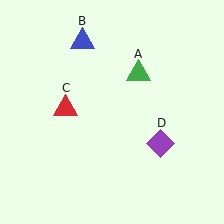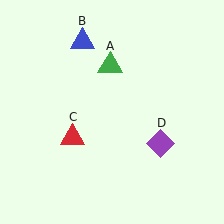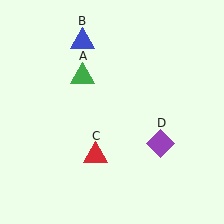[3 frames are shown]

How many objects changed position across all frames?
2 objects changed position: green triangle (object A), red triangle (object C).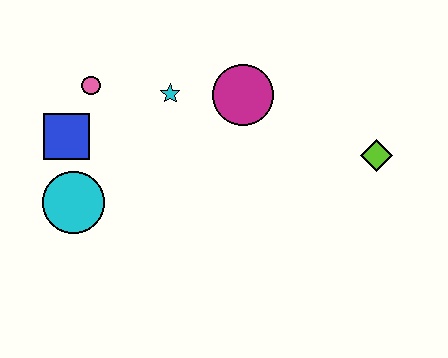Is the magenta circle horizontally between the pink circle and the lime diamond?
Yes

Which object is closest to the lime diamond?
The magenta circle is closest to the lime diamond.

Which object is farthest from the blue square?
The lime diamond is farthest from the blue square.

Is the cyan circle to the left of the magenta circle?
Yes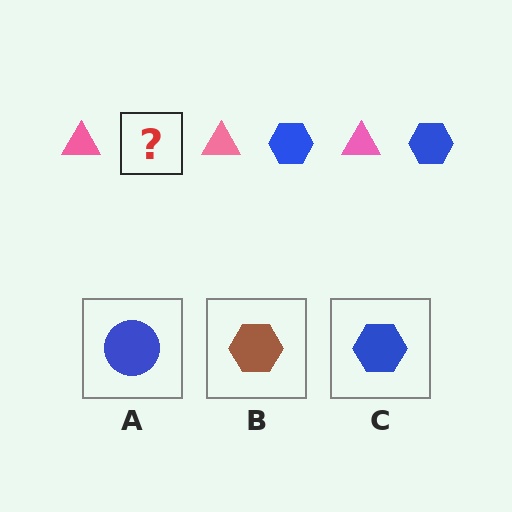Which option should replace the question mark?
Option C.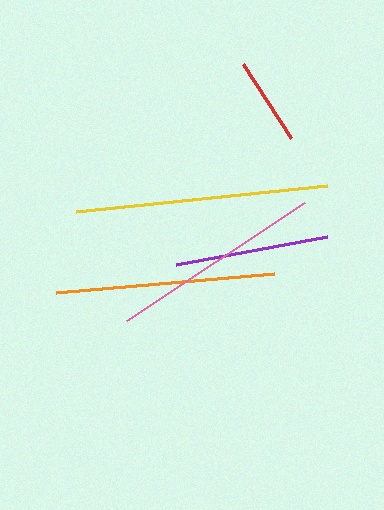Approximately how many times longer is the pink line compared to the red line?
The pink line is approximately 2.4 times the length of the red line.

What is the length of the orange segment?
The orange segment is approximately 219 pixels long.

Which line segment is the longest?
The yellow line is the longest at approximately 252 pixels.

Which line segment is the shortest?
The red line is the shortest at approximately 89 pixels.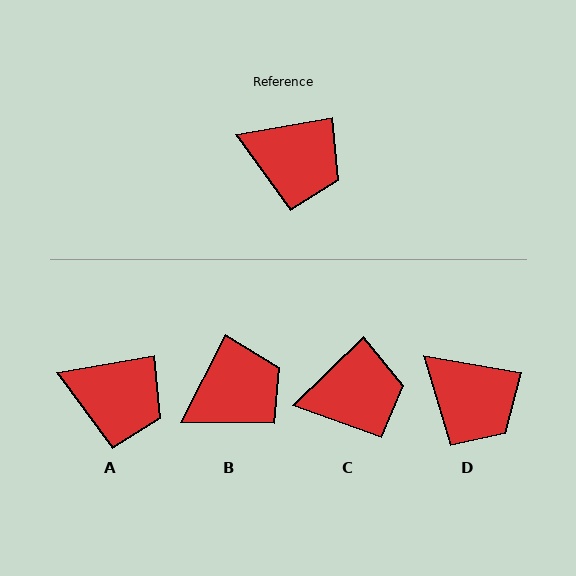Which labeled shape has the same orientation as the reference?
A.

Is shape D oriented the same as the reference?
No, it is off by about 20 degrees.